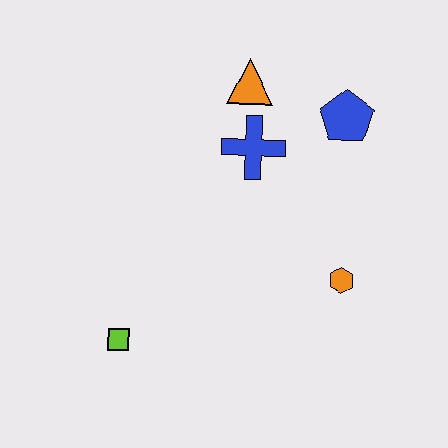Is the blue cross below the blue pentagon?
Yes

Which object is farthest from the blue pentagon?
The lime square is farthest from the blue pentagon.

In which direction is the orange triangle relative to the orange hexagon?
The orange triangle is above the orange hexagon.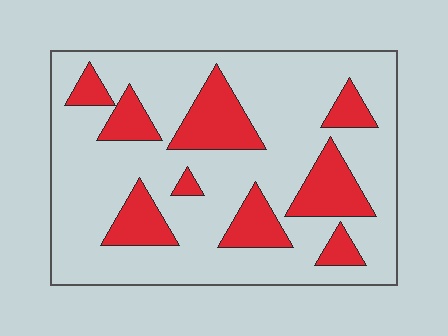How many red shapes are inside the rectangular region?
9.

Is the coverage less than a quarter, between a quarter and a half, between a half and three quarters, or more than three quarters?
Less than a quarter.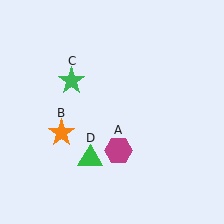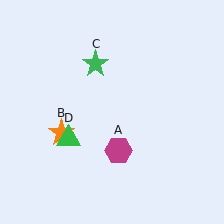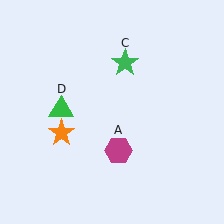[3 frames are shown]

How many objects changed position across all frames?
2 objects changed position: green star (object C), green triangle (object D).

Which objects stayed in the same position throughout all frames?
Magenta hexagon (object A) and orange star (object B) remained stationary.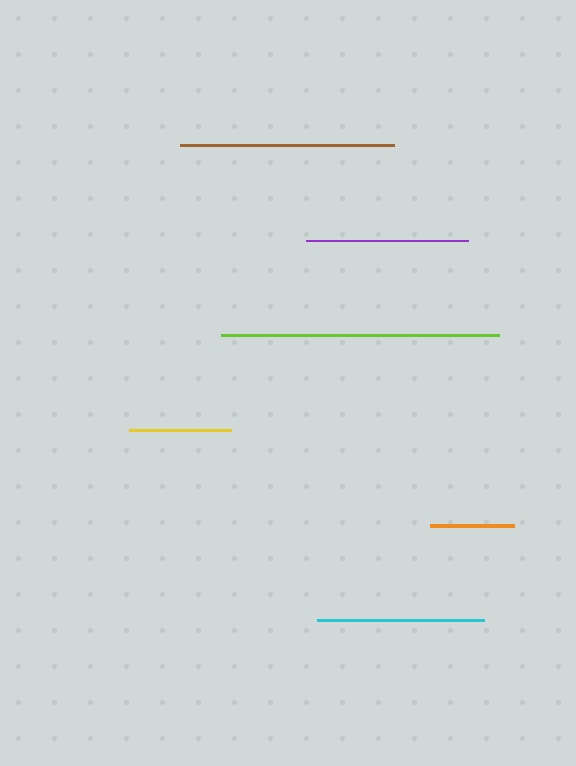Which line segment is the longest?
The lime line is the longest at approximately 278 pixels.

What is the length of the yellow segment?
The yellow segment is approximately 102 pixels long.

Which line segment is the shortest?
The orange line is the shortest at approximately 84 pixels.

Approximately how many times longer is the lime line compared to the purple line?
The lime line is approximately 1.7 times the length of the purple line.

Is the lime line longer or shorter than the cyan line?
The lime line is longer than the cyan line.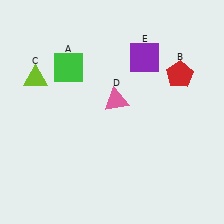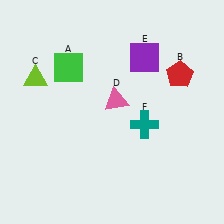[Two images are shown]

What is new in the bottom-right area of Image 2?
A teal cross (F) was added in the bottom-right area of Image 2.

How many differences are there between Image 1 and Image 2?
There is 1 difference between the two images.